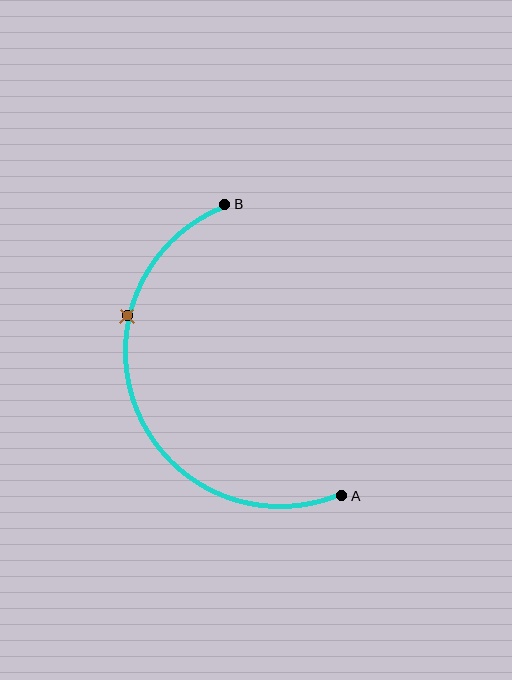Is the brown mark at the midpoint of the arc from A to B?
No. The brown mark lies on the arc but is closer to endpoint B. The arc midpoint would be at the point on the curve equidistant along the arc from both A and B.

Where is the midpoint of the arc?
The arc midpoint is the point on the curve farthest from the straight line joining A and B. It sits to the left of that line.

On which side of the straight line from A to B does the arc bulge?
The arc bulges to the left of the straight line connecting A and B.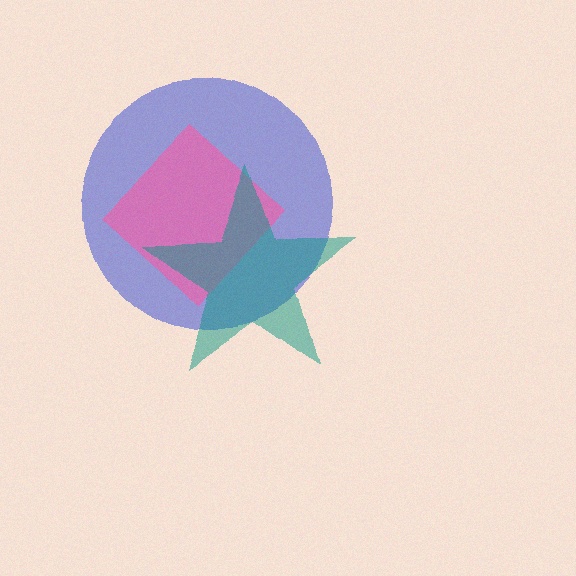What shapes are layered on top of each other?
The layered shapes are: a blue circle, a pink diamond, a teal star.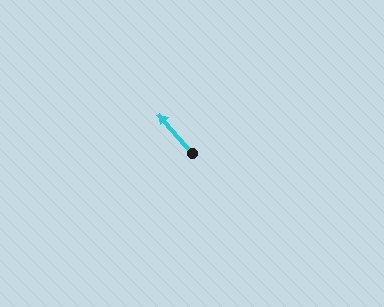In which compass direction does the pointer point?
Northwest.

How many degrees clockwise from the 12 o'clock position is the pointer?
Approximately 320 degrees.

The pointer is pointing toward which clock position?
Roughly 11 o'clock.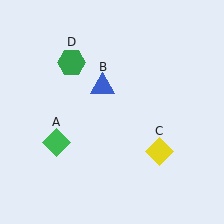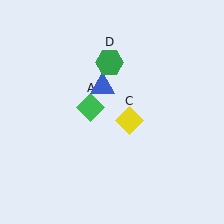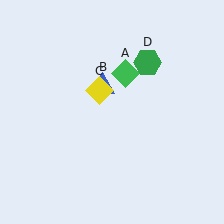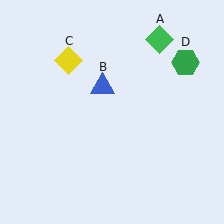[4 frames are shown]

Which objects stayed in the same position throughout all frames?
Blue triangle (object B) remained stationary.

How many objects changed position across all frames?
3 objects changed position: green diamond (object A), yellow diamond (object C), green hexagon (object D).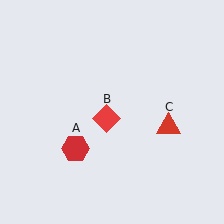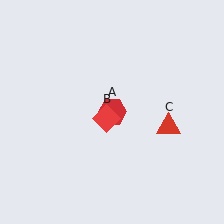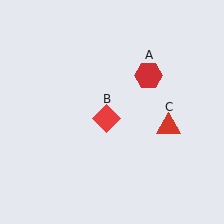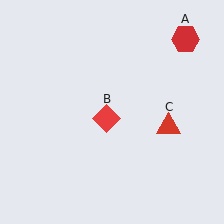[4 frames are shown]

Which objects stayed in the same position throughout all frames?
Red diamond (object B) and red triangle (object C) remained stationary.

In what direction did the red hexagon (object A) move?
The red hexagon (object A) moved up and to the right.